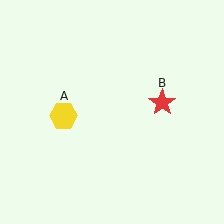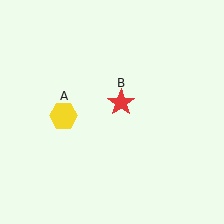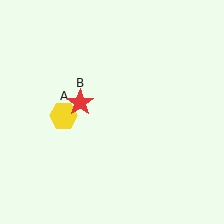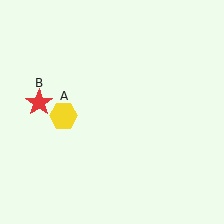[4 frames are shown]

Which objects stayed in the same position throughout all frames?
Yellow hexagon (object A) remained stationary.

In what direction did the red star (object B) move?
The red star (object B) moved left.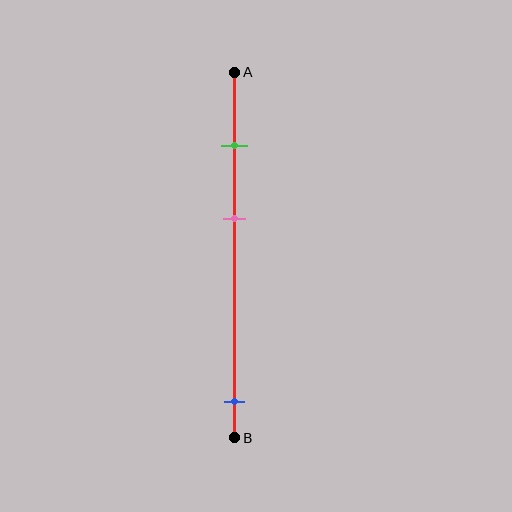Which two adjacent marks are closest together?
The green and pink marks are the closest adjacent pair.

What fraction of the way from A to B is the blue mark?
The blue mark is approximately 90% (0.9) of the way from A to B.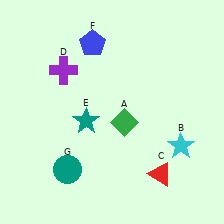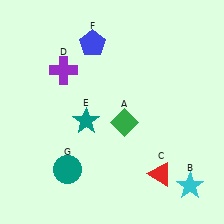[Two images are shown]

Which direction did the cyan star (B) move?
The cyan star (B) moved down.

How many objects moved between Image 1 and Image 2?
1 object moved between the two images.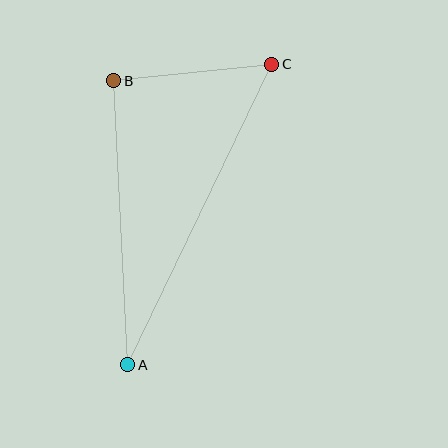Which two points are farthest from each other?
Points A and C are farthest from each other.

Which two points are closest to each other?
Points B and C are closest to each other.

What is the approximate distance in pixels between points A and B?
The distance between A and B is approximately 285 pixels.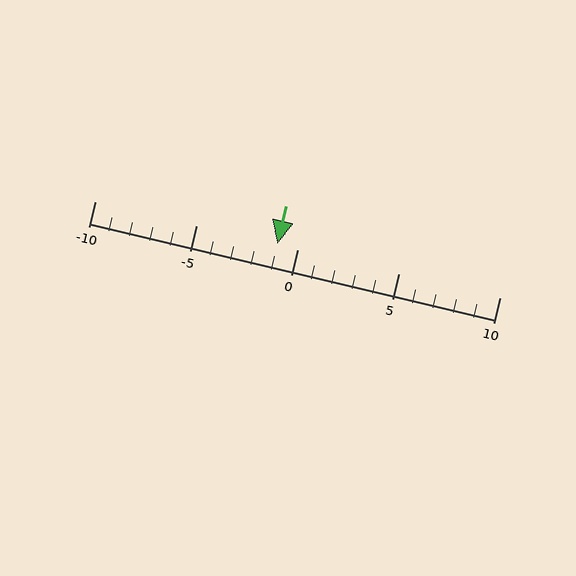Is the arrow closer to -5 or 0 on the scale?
The arrow is closer to 0.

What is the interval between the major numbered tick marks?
The major tick marks are spaced 5 units apart.